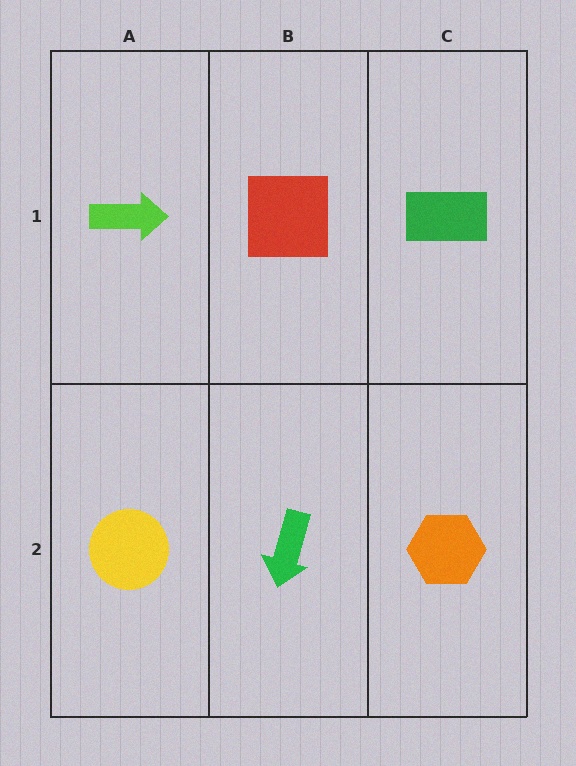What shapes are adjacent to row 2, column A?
A lime arrow (row 1, column A), a green arrow (row 2, column B).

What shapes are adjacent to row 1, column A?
A yellow circle (row 2, column A), a red square (row 1, column B).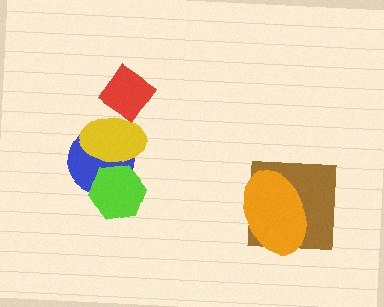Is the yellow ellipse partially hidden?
Yes, it is partially covered by another shape.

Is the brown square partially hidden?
Yes, it is partially covered by another shape.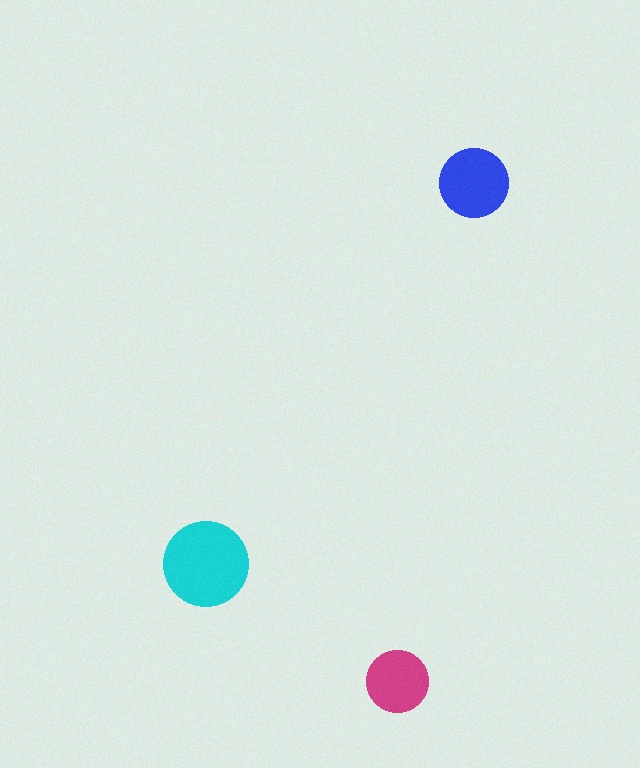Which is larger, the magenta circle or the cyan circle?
The cyan one.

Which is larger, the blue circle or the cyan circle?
The cyan one.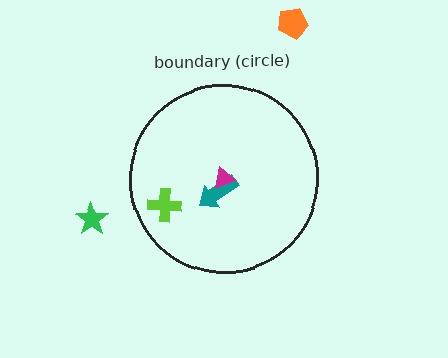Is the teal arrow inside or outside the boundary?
Inside.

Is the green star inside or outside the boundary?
Outside.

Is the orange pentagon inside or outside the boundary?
Outside.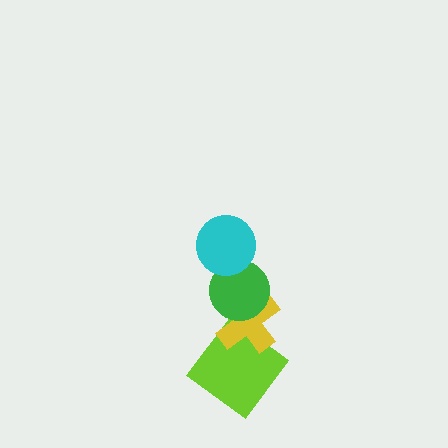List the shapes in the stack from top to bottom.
From top to bottom: the cyan circle, the green circle, the yellow cross, the lime diamond.